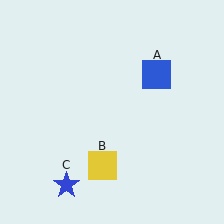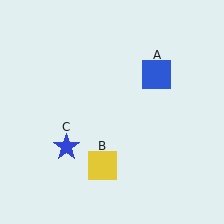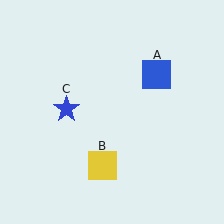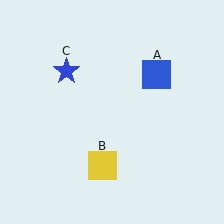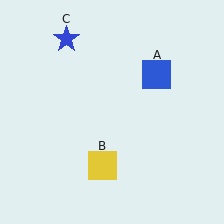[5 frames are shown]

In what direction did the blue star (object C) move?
The blue star (object C) moved up.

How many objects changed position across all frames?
1 object changed position: blue star (object C).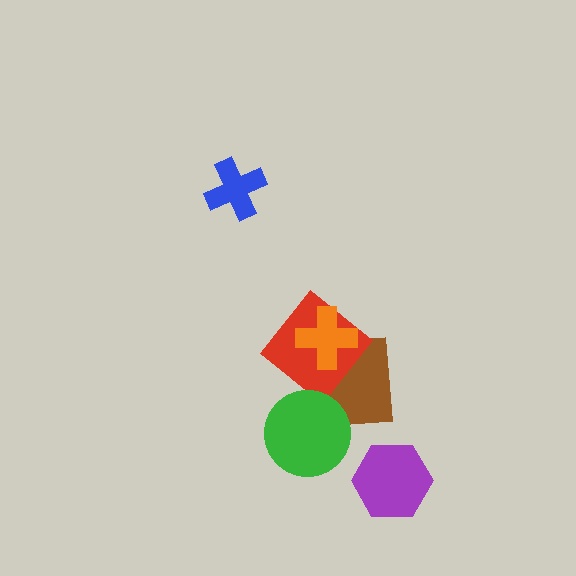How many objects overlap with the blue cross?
0 objects overlap with the blue cross.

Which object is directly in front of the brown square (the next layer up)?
The red diamond is directly in front of the brown square.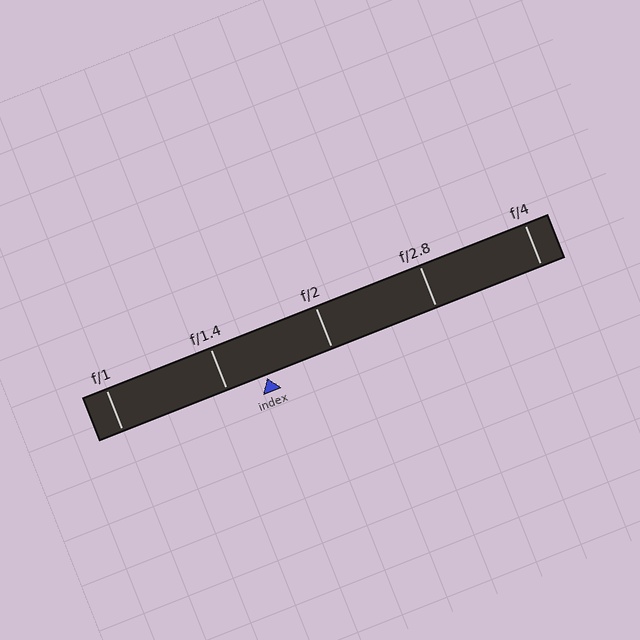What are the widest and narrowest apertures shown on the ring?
The widest aperture shown is f/1 and the narrowest is f/4.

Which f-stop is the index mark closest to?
The index mark is closest to f/1.4.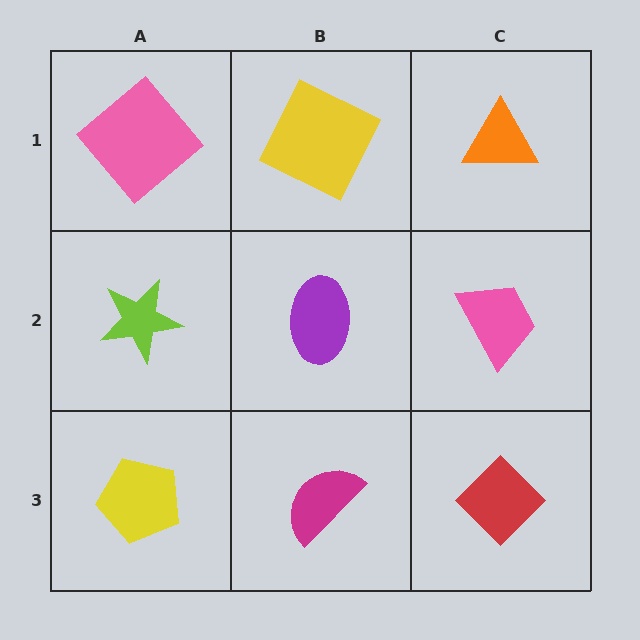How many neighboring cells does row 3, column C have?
2.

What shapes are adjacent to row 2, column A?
A pink diamond (row 1, column A), a yellow pentagon (row 3, column A), a purple ellipse (row 2, column B).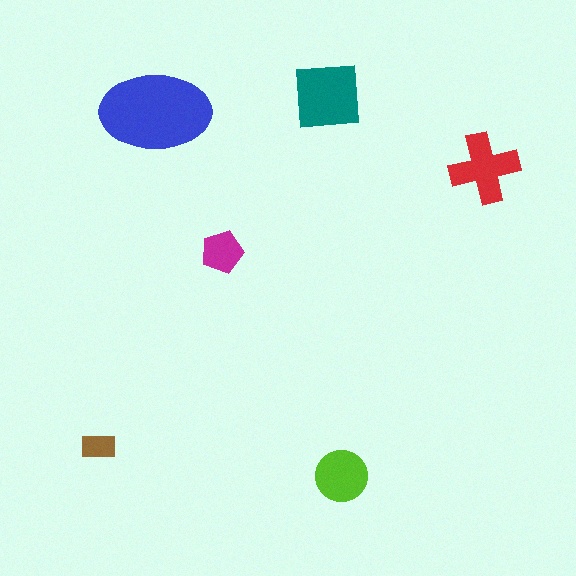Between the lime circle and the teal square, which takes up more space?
The teal square.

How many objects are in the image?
There are 6 objects in the image.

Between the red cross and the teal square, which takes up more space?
The teal square.